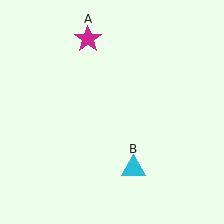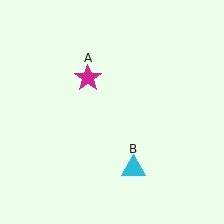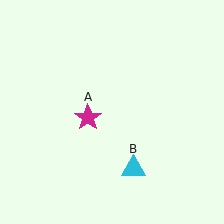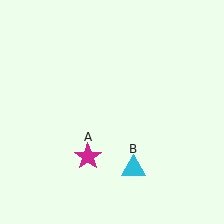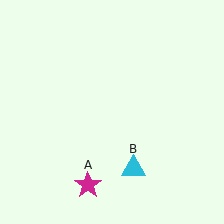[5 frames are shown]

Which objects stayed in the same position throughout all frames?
Cyan triangle (object B) remained stationary.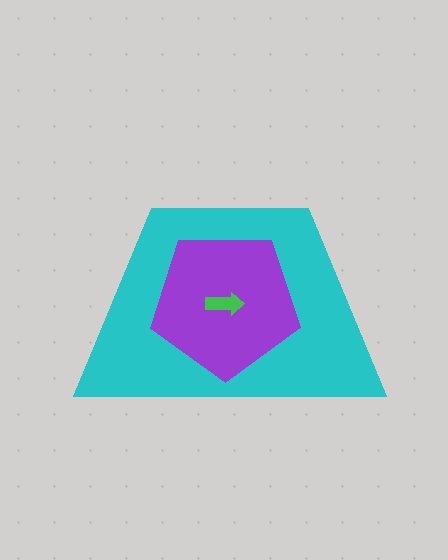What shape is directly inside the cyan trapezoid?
The purple pentagon.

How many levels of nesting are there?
3.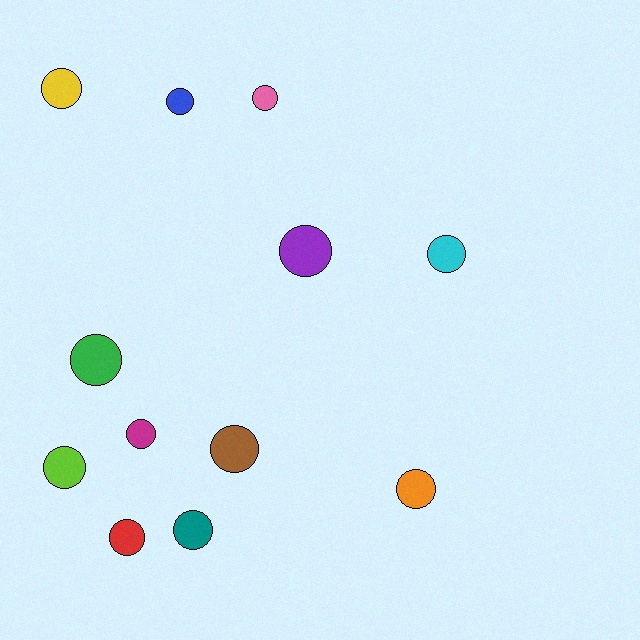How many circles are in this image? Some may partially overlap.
There are 12 circles.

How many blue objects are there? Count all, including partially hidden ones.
There is 1 blue object.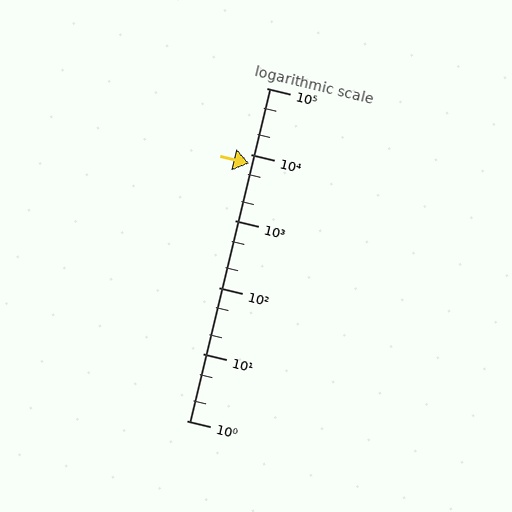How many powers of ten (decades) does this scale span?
The scale spans 5 decades, from 1 to 100000.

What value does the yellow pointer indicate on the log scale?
The pointer indicates approximately 7400.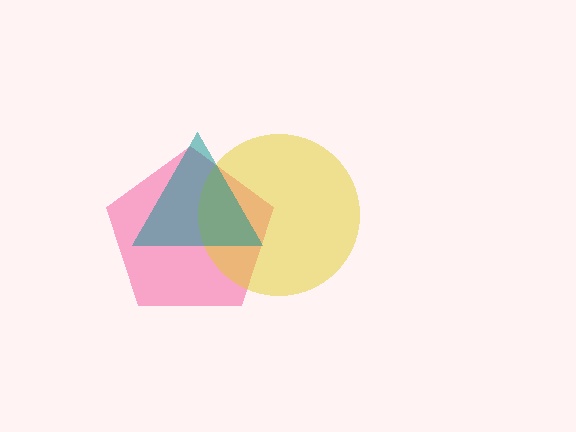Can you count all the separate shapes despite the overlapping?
Yes, there are 3 separate shapes.